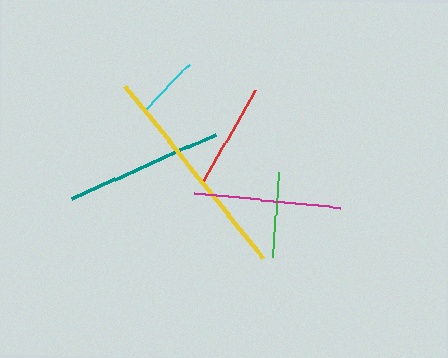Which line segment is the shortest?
The cyan line is the shortest at approximately 65 pixels.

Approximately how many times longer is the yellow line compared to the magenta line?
The yellow line is approximately 1.5 times the length of the magenta line.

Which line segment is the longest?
The yellow line is the longest at approximately 220 pixels.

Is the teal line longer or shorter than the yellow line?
The yellow line is longer than the teal line.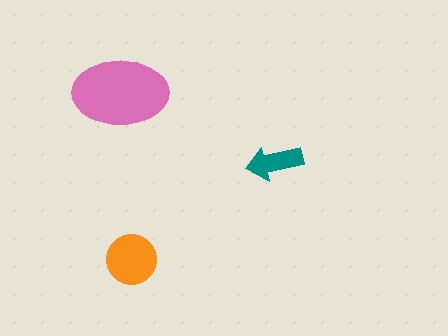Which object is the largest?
The pink ellipse.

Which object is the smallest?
The teal arrow.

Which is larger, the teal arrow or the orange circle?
The orange circle.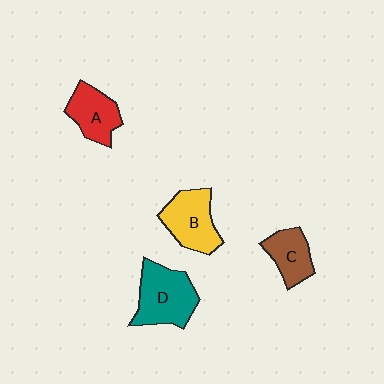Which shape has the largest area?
Shape D (teal).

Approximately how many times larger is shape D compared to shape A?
Approximately 1.4 times.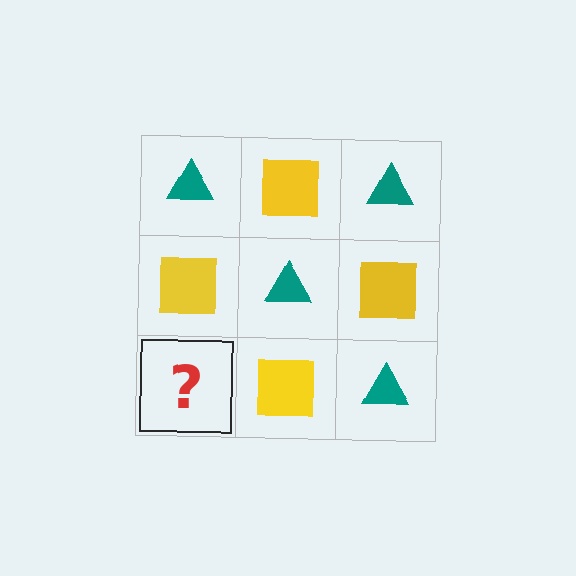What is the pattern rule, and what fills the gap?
The rule is that it alternates teal triangle and yellow square in a checkerboard pattern. The gap should be filled with a teal triangle.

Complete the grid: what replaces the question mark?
The question mark should be replaced with a teal triangle.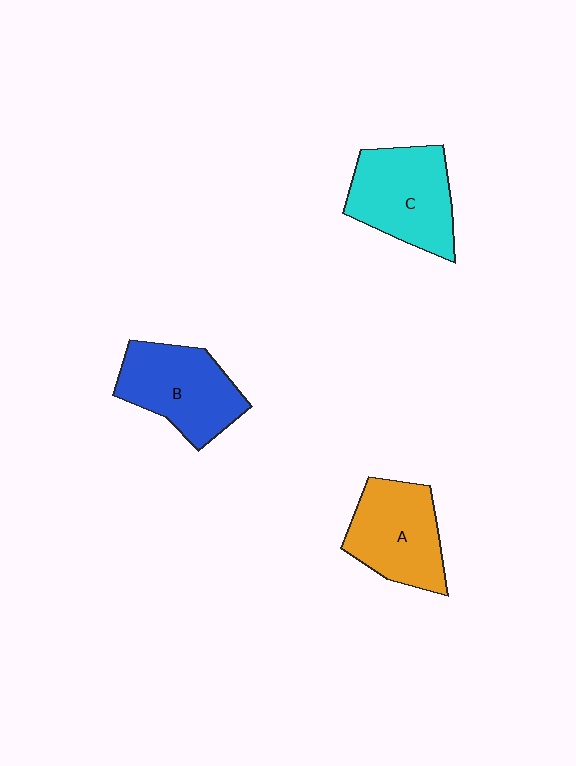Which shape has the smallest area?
Shape A (orange).